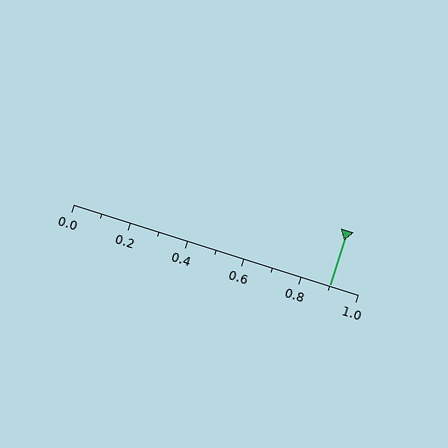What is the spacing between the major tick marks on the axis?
The major ticks are spaced 0.2 apart.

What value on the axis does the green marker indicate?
The marker indicates approximately 0.9.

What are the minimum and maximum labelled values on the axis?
The axis runs from 0.0 to 1.0.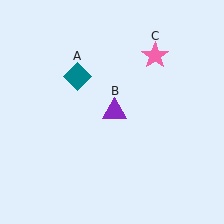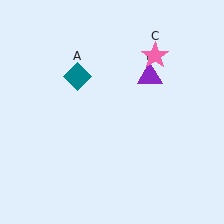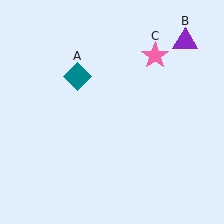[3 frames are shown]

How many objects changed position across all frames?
1 object changed position: purple triangle (object B).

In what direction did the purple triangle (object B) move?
The purple triangle (object B) moved up and to the right.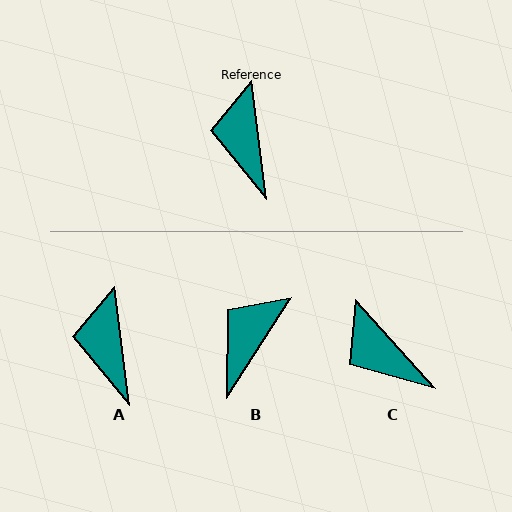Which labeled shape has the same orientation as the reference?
A.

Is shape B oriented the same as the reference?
No, it is off by about 40 degrees.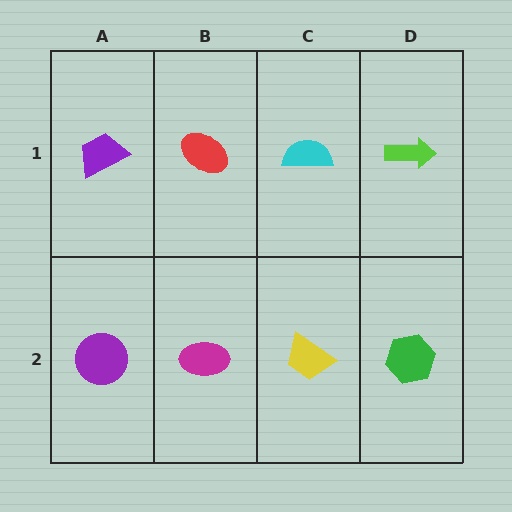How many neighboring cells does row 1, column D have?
2.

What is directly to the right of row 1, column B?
A cyan semicircle.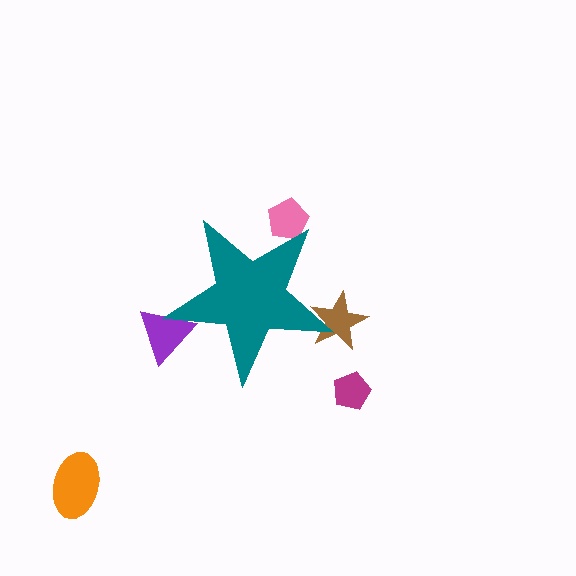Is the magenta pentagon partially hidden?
No, the magenta pentagon is fully visible.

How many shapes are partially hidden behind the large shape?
3 shapes are partially hidden.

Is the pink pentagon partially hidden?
Yes, the pink pentagon is partially hidden behind the teal star.